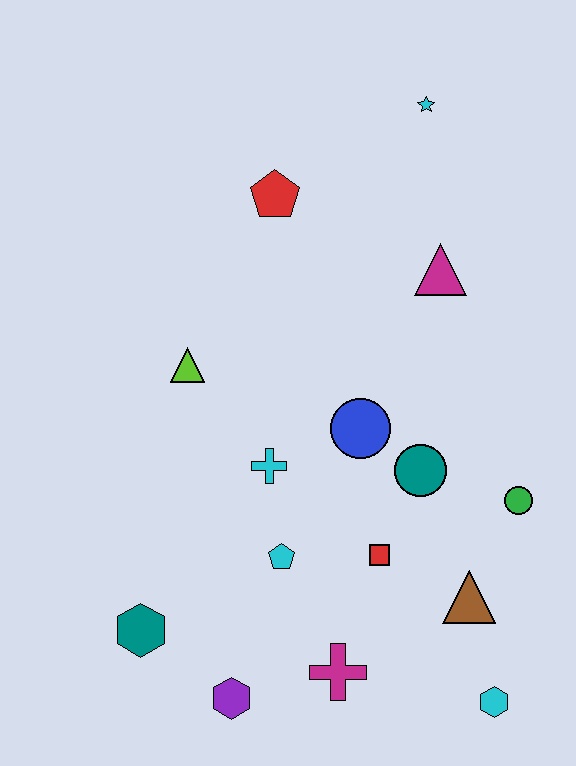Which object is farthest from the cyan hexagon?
The cyan star is farthest from the cyan hexagon.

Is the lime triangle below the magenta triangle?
Yes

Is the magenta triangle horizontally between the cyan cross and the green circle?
Yes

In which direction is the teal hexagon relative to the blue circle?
The teal hexagon is to the left of the blue circle.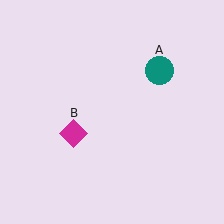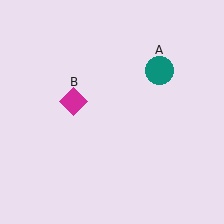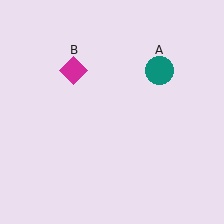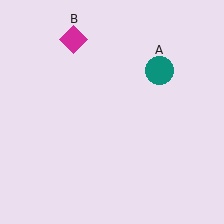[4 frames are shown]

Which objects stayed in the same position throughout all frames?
Teal circle (object A) remained stationary.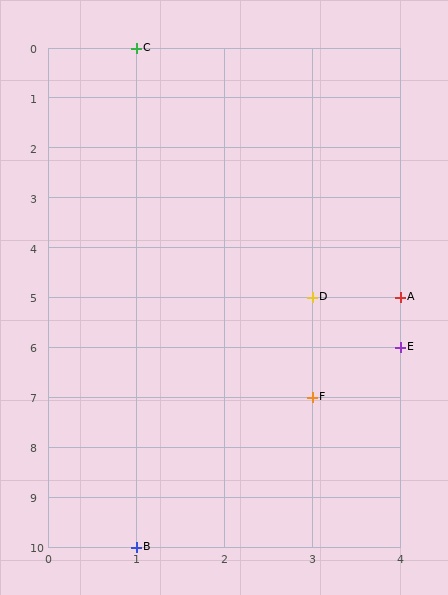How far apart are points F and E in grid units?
Points F and E are 1 column and 1 row apart (about 1.4 grid units diagonally).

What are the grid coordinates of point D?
Point D is at grid coordinates (3, 5).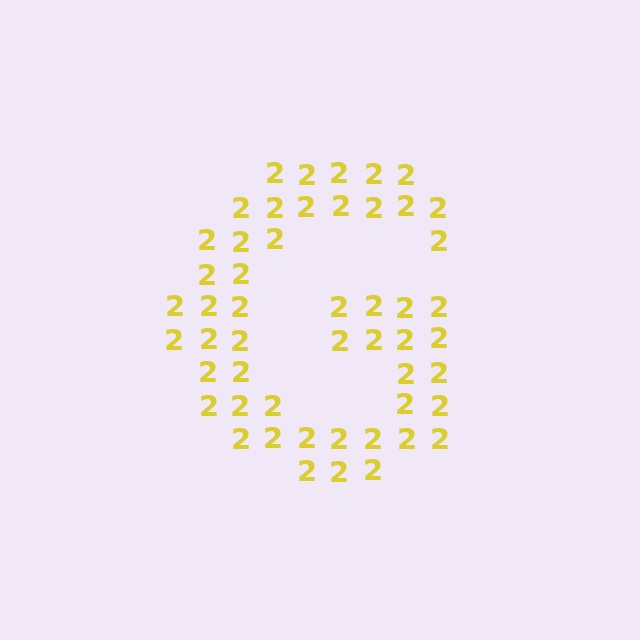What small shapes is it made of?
It is made of small digit 2's.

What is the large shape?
The large shape is the letter G.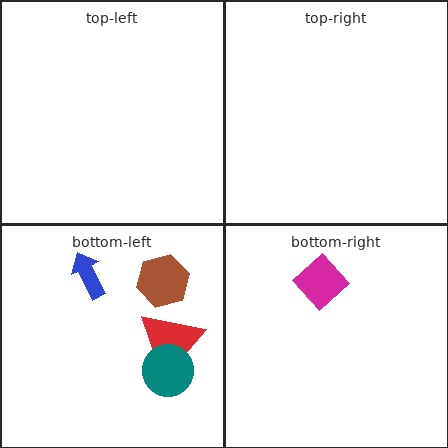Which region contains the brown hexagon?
The bottom-left region.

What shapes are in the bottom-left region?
The red triangle, the teal circle, the blue arrow, the brown hexagon.